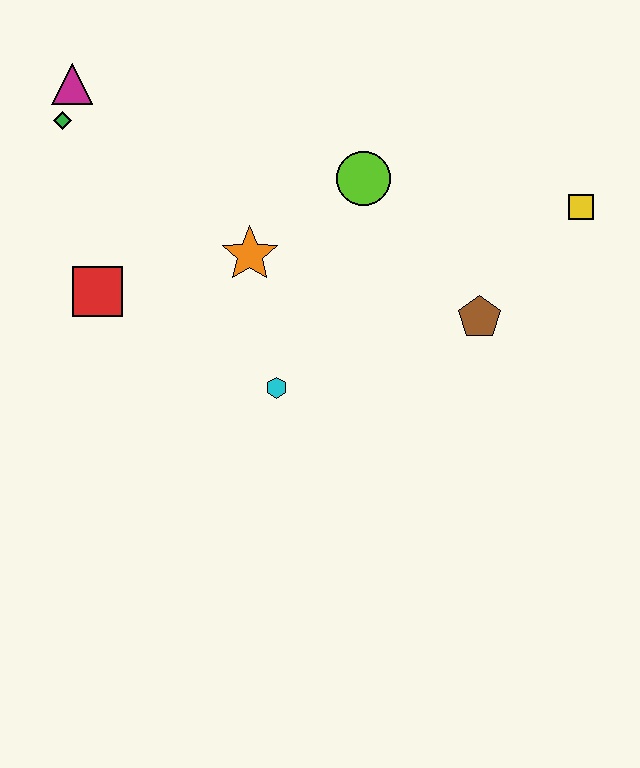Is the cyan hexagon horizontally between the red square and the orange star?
No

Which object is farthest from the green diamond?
The yellow square is farthest from the green diamond.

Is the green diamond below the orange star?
No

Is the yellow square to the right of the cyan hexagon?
Yes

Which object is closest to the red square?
The orange star is closest to the red square.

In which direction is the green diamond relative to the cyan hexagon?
The green diamond is above the cyan hexagon.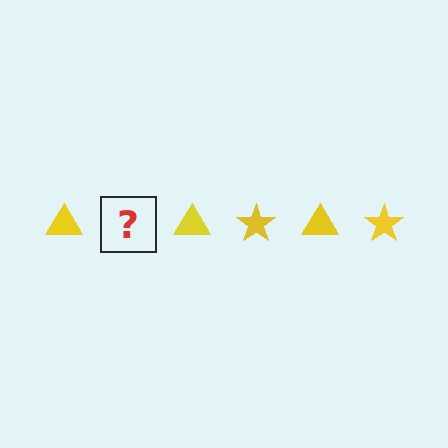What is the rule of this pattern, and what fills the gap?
The rule is that the pattern cycles through triangle, star shapes in yellow. The gap should be filled with a yellow star.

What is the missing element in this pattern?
The missing element is a yellow star.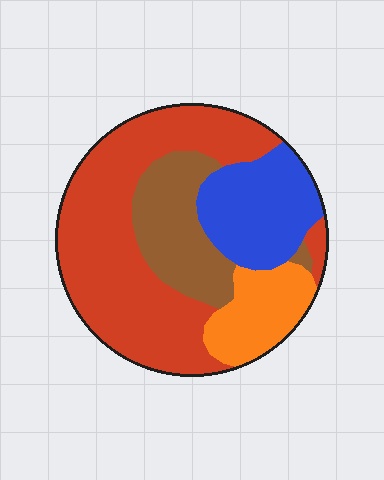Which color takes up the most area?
Red, at roughly 50%.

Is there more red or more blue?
Red.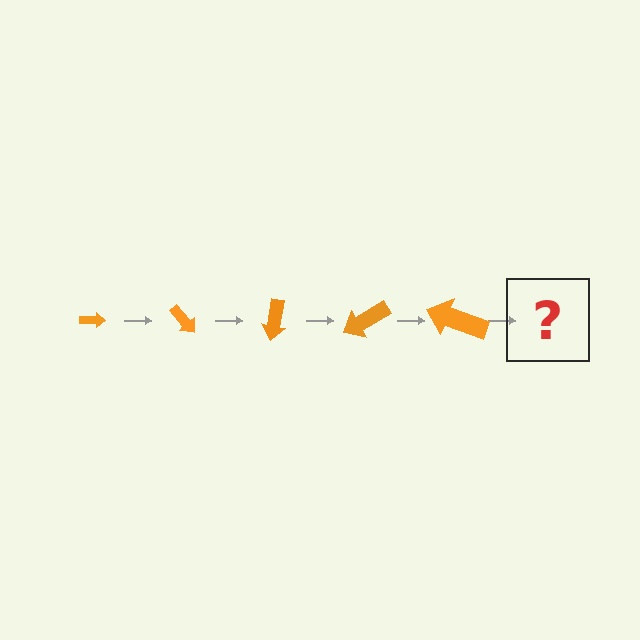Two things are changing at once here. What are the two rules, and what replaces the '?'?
The two rules are that the arrow grows larger each step and it rotates 50 degrees each step. The '?' should be an arrow, larger than the previous one and rotated 250 degrees from the start.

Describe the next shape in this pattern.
It should be an arrow, larger than the previous one and rotated 250 degrees from the start.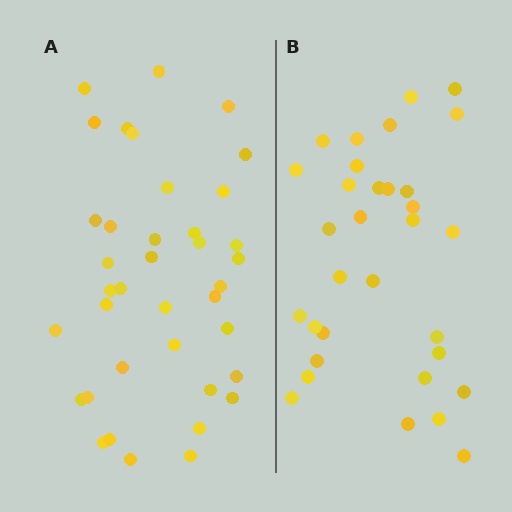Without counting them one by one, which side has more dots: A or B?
Region A (the left region) has more dots.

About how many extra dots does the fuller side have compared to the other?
Region A has about 6 more dots than region B.